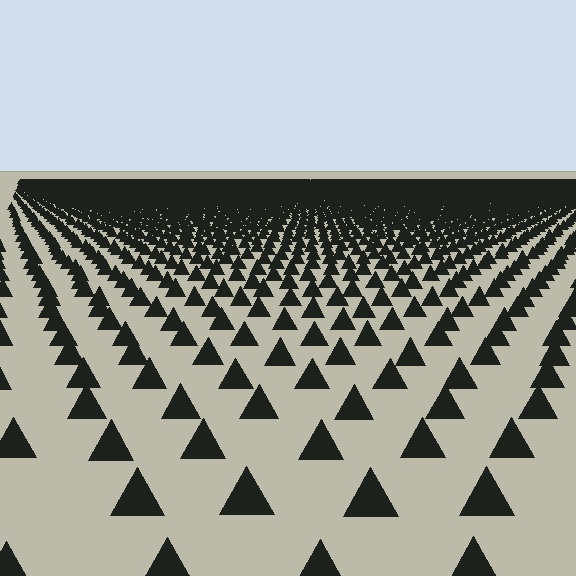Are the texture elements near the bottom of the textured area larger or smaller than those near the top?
Larger. Near the bottom, elements are closer to the viewer and appear at a bigger on-screen size.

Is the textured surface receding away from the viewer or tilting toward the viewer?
The surface is receding away from the viewer. Texture elements get smaller and denser toward the top.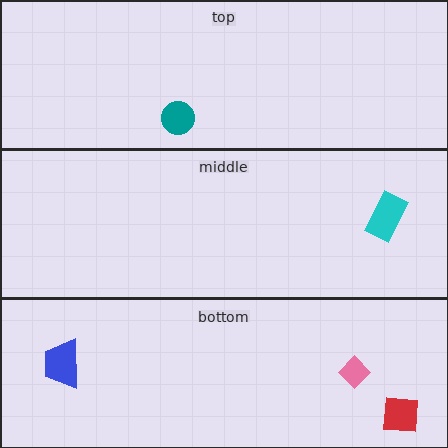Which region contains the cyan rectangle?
The middle region.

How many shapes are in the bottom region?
3.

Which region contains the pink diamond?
The bottom region.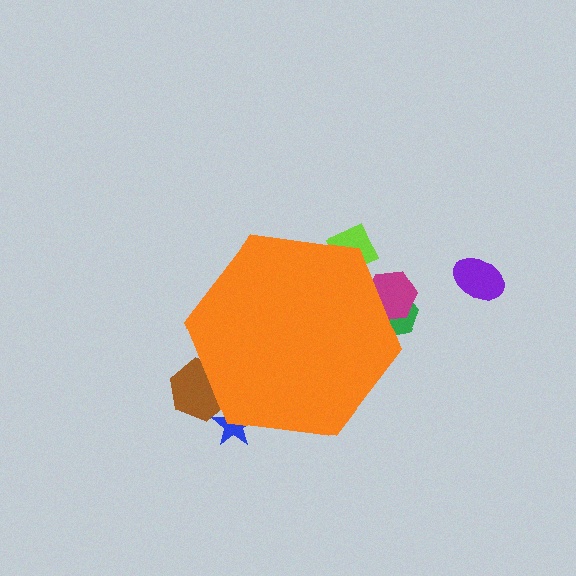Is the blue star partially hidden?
Yes, the blue star is partially hidden behind the orange hexagon.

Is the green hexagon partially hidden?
Yes, the green hexagon is partially hidden behind the orange hexagon.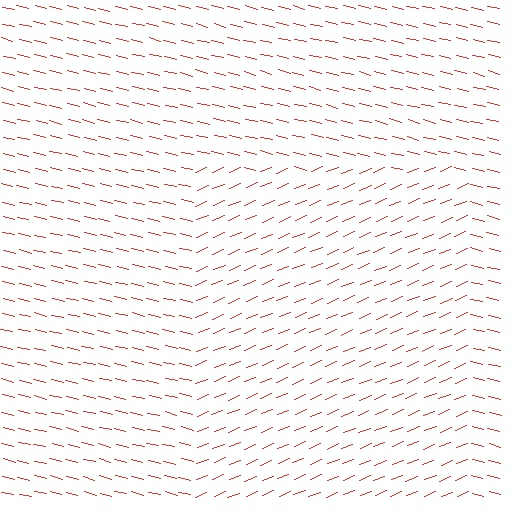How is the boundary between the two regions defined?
The boundary is defined purely by a change in line orientation (approximately 36 degrees difference). All lines are the same color and thickness.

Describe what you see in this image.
The image is filled with small red line segments. A rectangle region in the image has lines oriented differently from the surrounding lines, creating a visible texture boundary.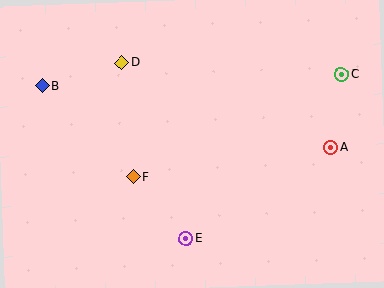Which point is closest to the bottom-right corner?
Point A is closest to the bottom-right corner.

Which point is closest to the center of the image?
Point F at (133, 177) is closest to the center.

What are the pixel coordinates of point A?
Point A is at (331, 147).